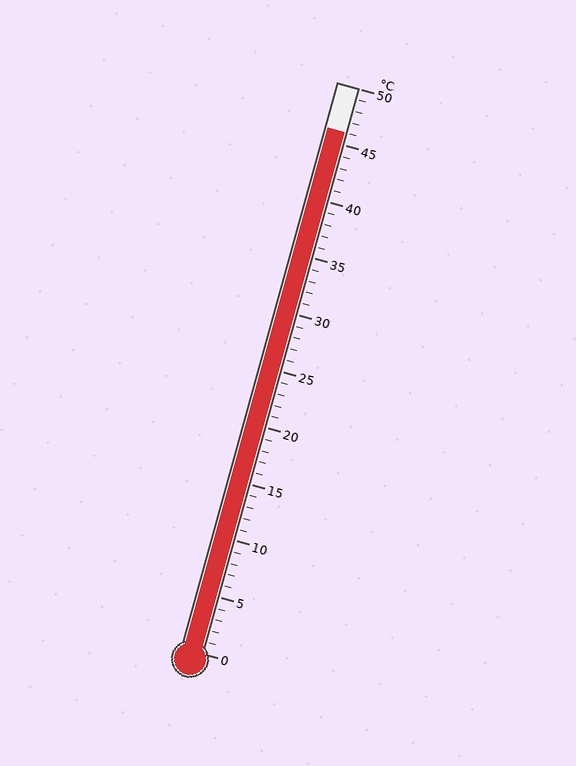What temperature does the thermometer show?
The thermometer shows approximately 46°C.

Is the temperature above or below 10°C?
The temperature is above 10°C.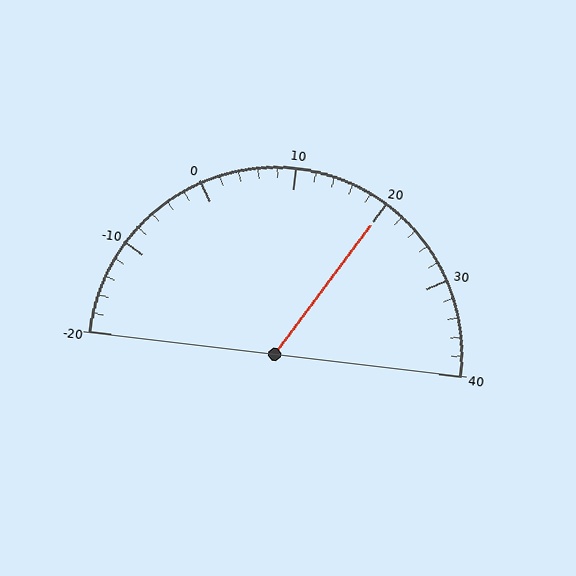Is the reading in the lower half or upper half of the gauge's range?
The reading is in the upper half of the range (-20 to 40).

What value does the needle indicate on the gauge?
The needle indicates approximately 20.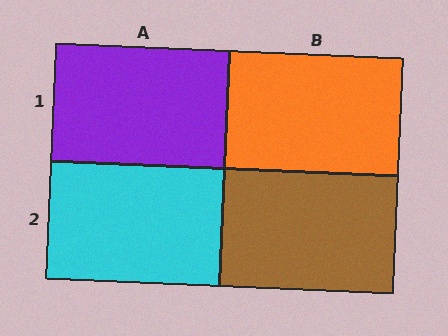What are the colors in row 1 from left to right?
Purple, orange.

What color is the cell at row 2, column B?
Brown.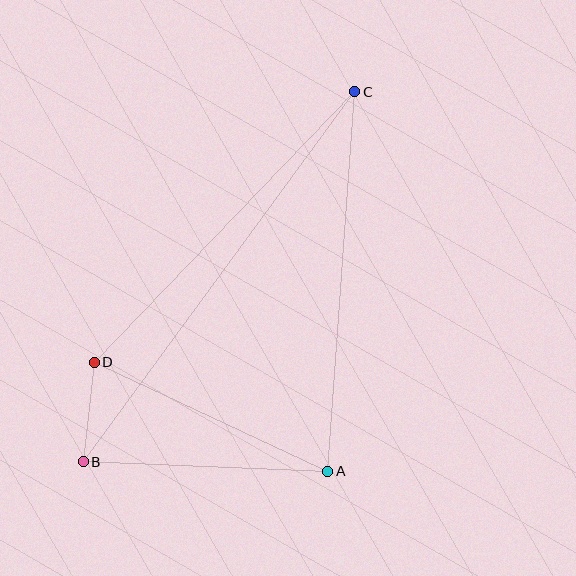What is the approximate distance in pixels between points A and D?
The distance between A and D is approximately 258 pixels.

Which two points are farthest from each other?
Points B and C are farthest from each other.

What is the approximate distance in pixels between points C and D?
The distance between C and D is approximately 376 pixels.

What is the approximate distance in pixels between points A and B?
The distance between A and B is approximately 245 pixels.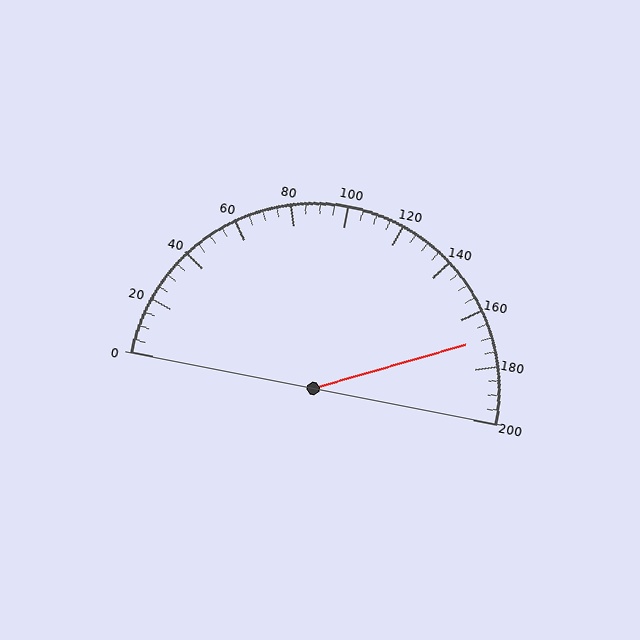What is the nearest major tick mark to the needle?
The nearest major tick mark is 160.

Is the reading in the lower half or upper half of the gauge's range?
The reading is in the upper half of the range (0 to 200).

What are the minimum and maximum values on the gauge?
The gauge ranges from 0 to 200.